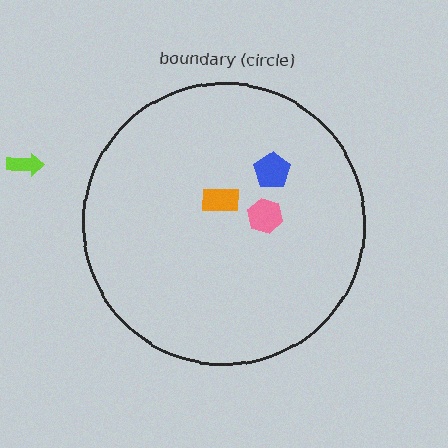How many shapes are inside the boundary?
3 inside, 1 outside.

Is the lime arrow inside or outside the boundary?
Outside.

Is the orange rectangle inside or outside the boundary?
Inside.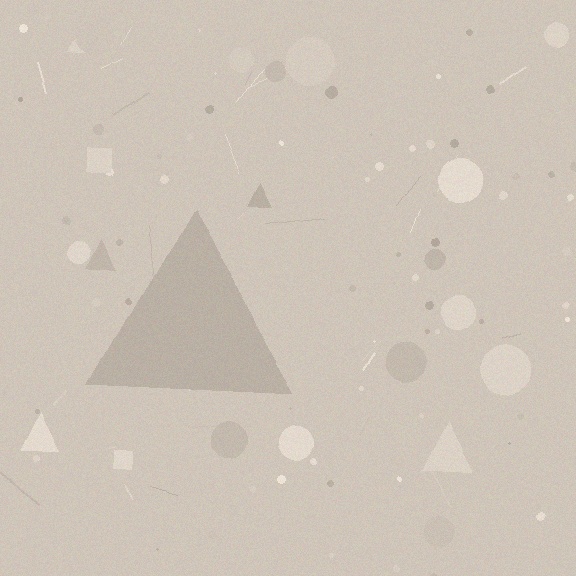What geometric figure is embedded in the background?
A triangle is embedded in the background.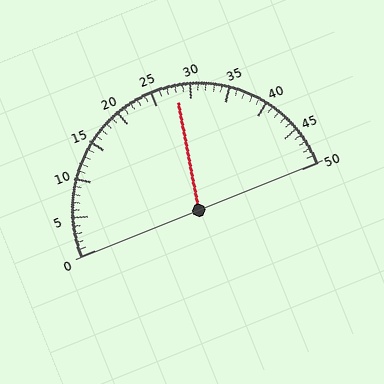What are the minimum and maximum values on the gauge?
The gauge ranges from 0 to 50.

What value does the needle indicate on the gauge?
The needle indicates approximately 28.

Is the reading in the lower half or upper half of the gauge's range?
The reading is in the upper half of the range (0 to 50).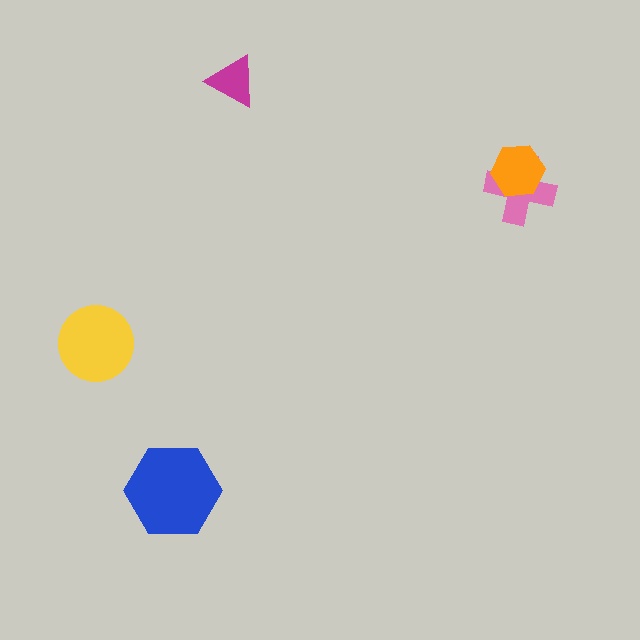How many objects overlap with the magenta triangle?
0 objects overlap with the magenta triangle.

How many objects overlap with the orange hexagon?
1 object overlaps with the orange hexagon.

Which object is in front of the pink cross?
The orange hexagon is in front of the pink cross.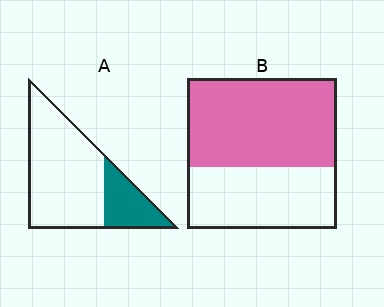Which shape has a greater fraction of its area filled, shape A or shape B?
Shape B.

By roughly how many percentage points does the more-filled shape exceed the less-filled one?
By roughly 35 percentage points (B over A).